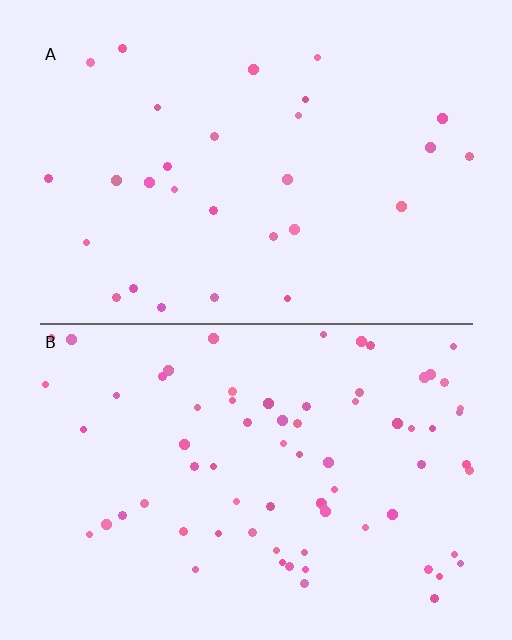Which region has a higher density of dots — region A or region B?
B (the bottom).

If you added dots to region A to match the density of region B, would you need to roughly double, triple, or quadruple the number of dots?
Approximately triple.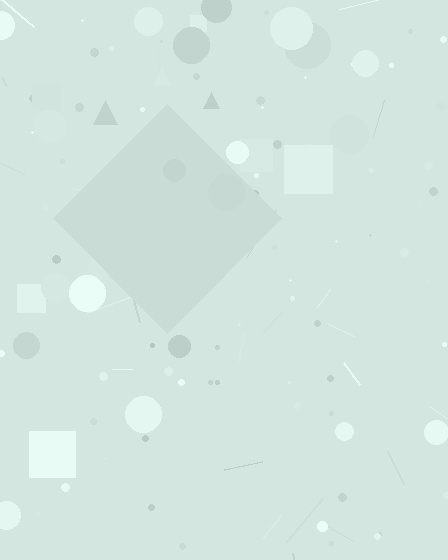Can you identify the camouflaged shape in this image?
The camouflaged shape is a diamond.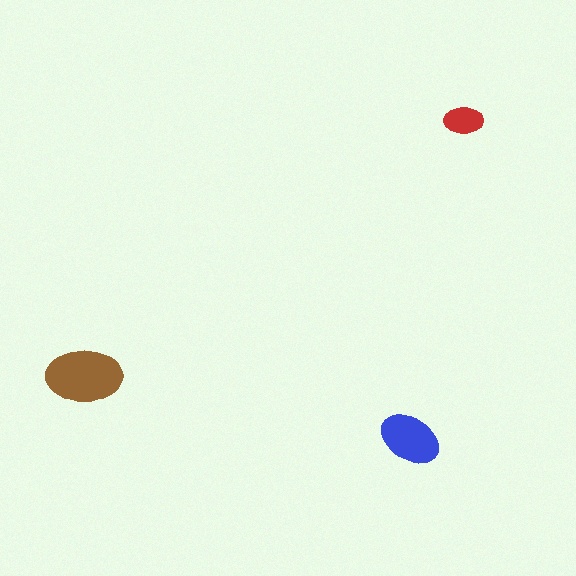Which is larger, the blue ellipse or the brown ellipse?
The brown one.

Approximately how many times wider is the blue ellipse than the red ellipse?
About 1.5 times wider.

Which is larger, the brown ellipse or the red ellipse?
The brown one.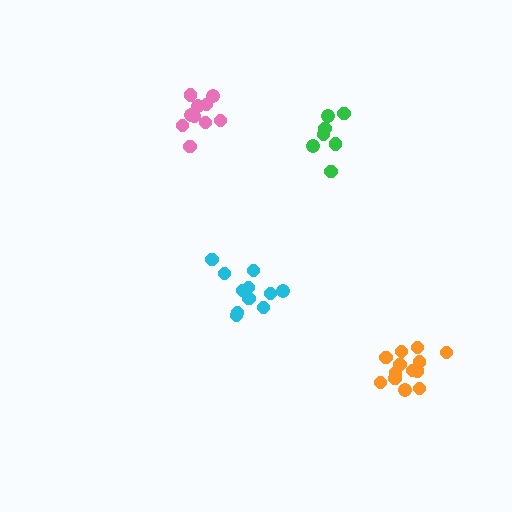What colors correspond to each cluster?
The clusters are colored: pink, orange, cyan, green.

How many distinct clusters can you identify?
There are 4 distinct clusters.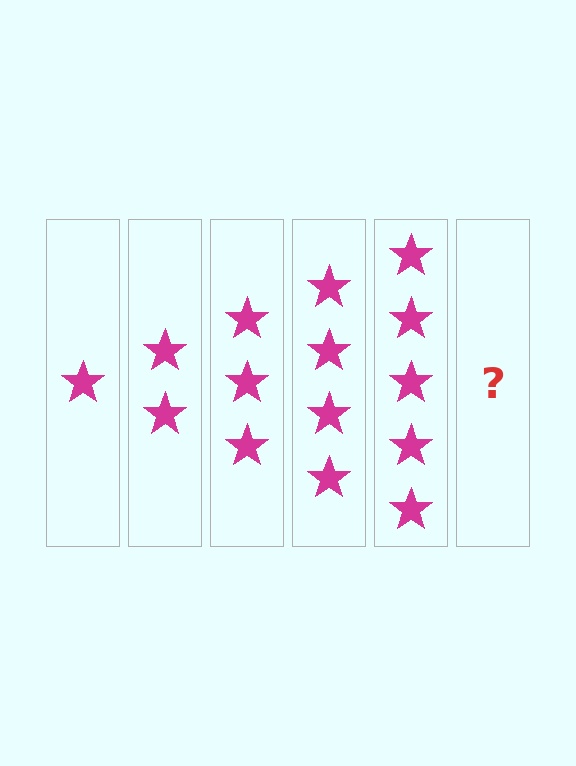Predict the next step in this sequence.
The next step is 6 stars.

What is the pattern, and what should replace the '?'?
The pattern is that each step adds one more star. The '?' should be 6 stars.